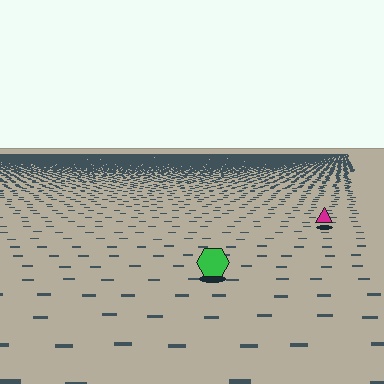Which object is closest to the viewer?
The green hexagon is closest. The texture marks near it are larger and more spread out.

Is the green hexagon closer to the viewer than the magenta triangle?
Yes. The green hexagon is closer — you can tell from the texture gradient: the ground texture is coarser near it.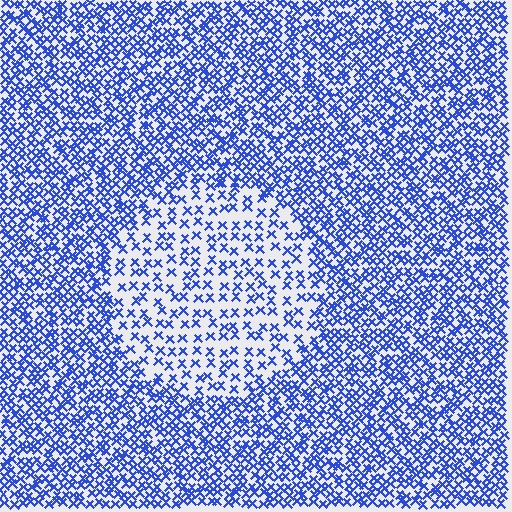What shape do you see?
I see a circle.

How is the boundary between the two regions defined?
The boundary is defined by a change in element density (approximately 2.2x ratio). All elements are the same color, size, and shape.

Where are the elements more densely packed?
The elements are more densely packed outside the circle boundary.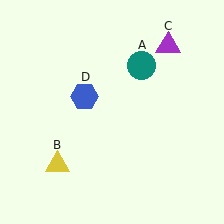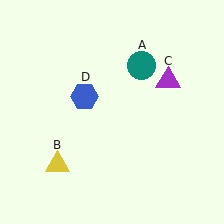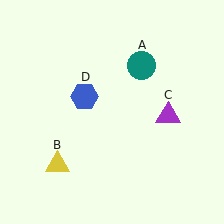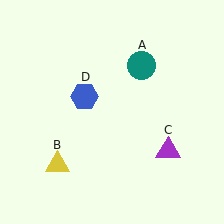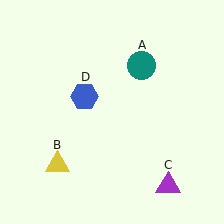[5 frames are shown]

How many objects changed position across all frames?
1 object changed position: purple triangle (object C).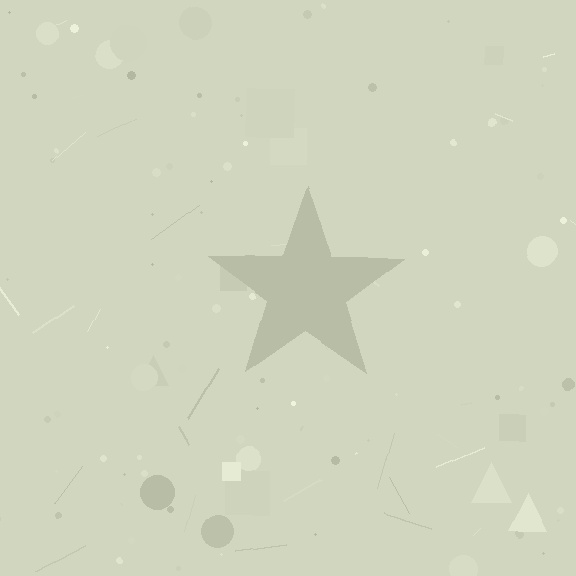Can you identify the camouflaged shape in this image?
The camouflaged shape is a star.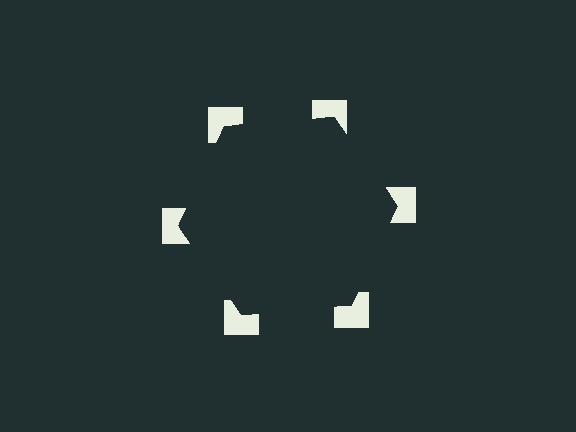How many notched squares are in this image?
There are 6 — one at each vertex of the illusory hexagon.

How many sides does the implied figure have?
6 sides.